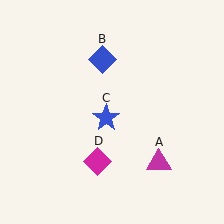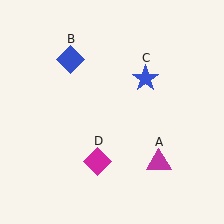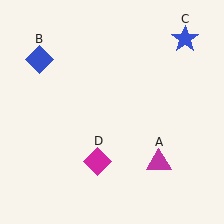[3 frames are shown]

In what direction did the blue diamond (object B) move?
The blue diamond (object B) moved left.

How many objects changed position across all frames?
2 objects changed position: blue diamond (object B), blue star (object C).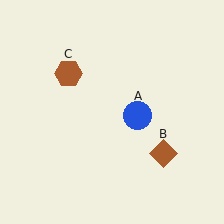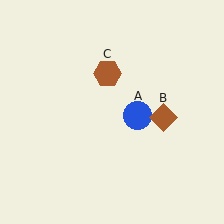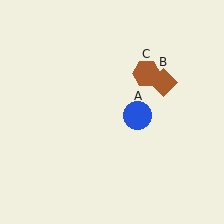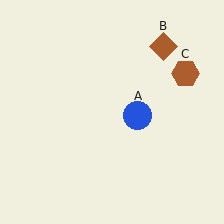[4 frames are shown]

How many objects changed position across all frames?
2 objects changed position: brown diamond (object B), brown hexagon (object C).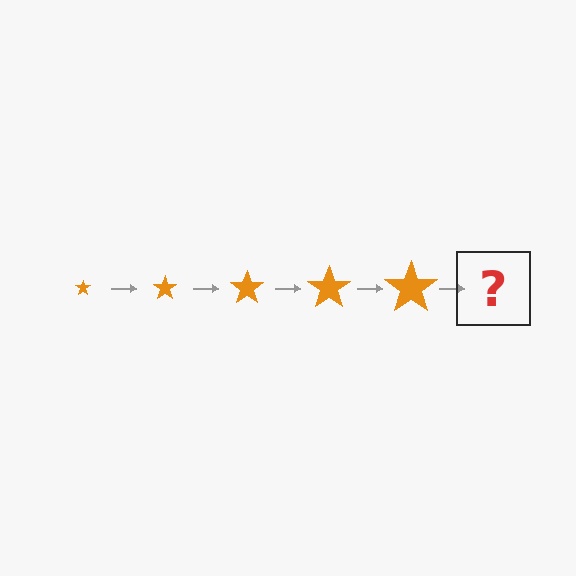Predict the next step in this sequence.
The next step is an orange star, larger than the previous one.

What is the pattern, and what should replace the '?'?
The pattern is that the star gets progressively larger each step. The '?' should be an orange star, larger than the previous one.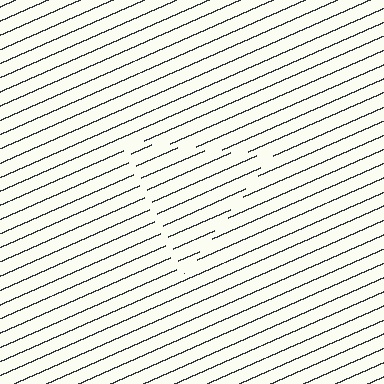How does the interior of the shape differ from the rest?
The interior of the shape contains the same grating, shifted by half a period — the contour is defined by the phase discontinuity where line-ends from the inner and outer gratings abut.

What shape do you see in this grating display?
An illusory triangle. The interior of the shape contains the same grating, shifted by half a period — the contour is defined by the phase discontinuity where line-ends from the inner and outer gratings abut.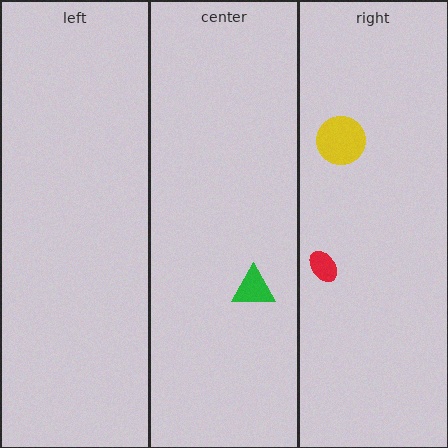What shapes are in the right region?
The red ellipse, the yellow circle.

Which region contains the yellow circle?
The right region.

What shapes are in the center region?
The green triangle.